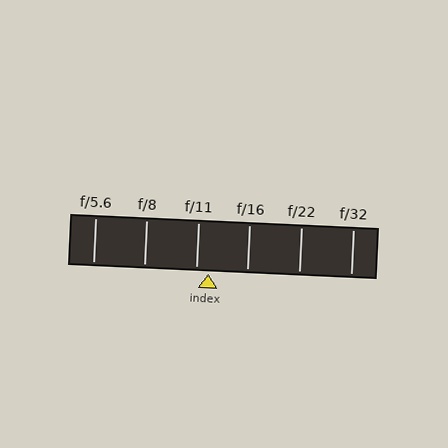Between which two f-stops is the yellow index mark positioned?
The index mark is between f/11 and f/16.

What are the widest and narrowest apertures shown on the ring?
The widest aperture shown is f/5.6 and the narrowest is f/32.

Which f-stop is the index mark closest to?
The index mark is closest to f/11.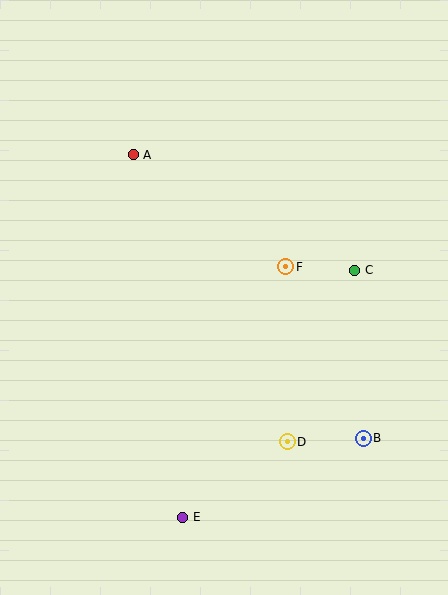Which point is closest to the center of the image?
Point F at (286, 267) is closest to the center.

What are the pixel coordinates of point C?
Point C is at (355, 270).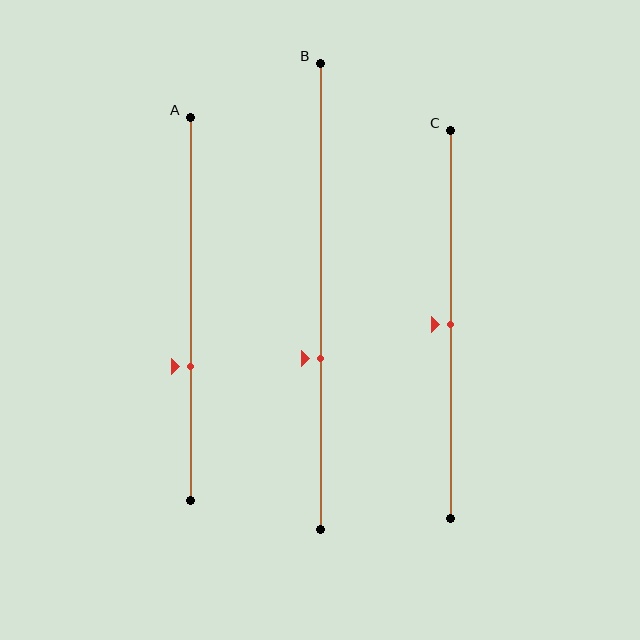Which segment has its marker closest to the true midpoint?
Segment C has its marker closest to the true midpoint.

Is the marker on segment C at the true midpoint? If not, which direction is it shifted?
Yes, the marker on segment C is at the true midpoint.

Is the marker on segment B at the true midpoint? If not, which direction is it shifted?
No, the marker on segment B is shifted downward by about 13% of the segment length.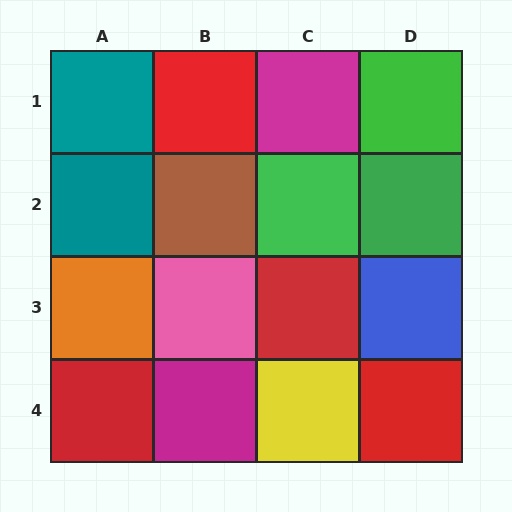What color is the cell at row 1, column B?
Red.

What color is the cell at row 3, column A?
Orange.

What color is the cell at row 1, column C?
Magenta.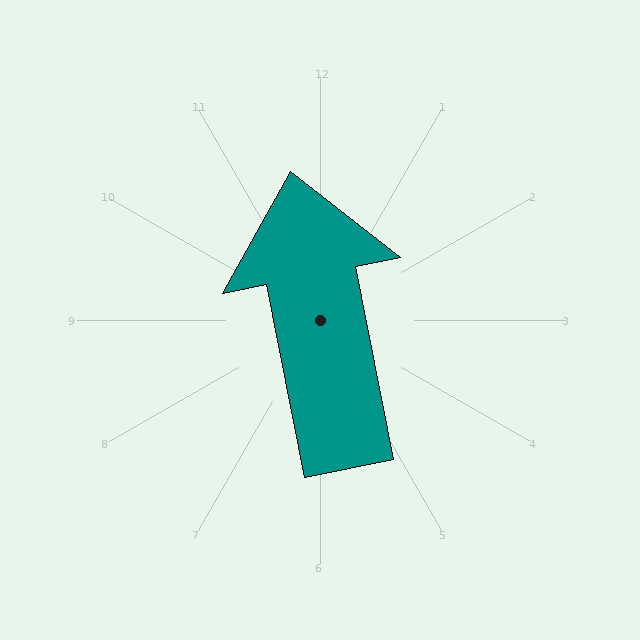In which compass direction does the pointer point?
North.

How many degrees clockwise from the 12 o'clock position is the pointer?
Approximately 349 degrees.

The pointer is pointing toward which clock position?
Roughly 12 o'clock.